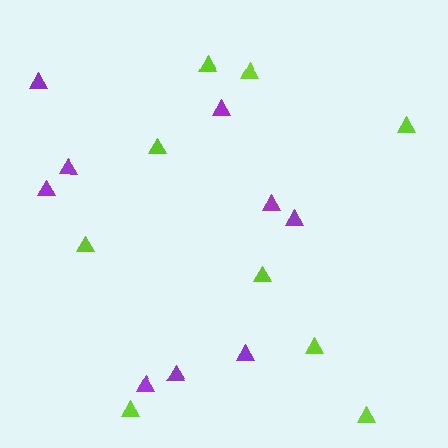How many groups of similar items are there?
There are 2 groups: one group of purple triangles (9) and one group of lime triangles (9).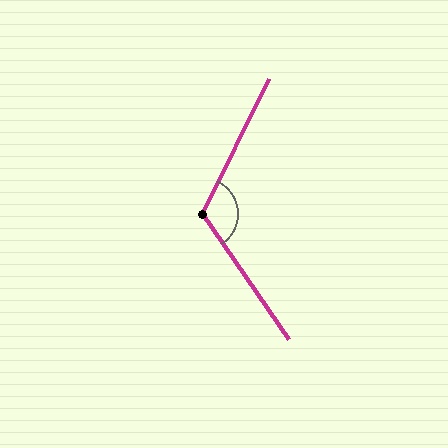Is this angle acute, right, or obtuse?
It is obtuse.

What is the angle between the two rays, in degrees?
Approximately 119 degrees.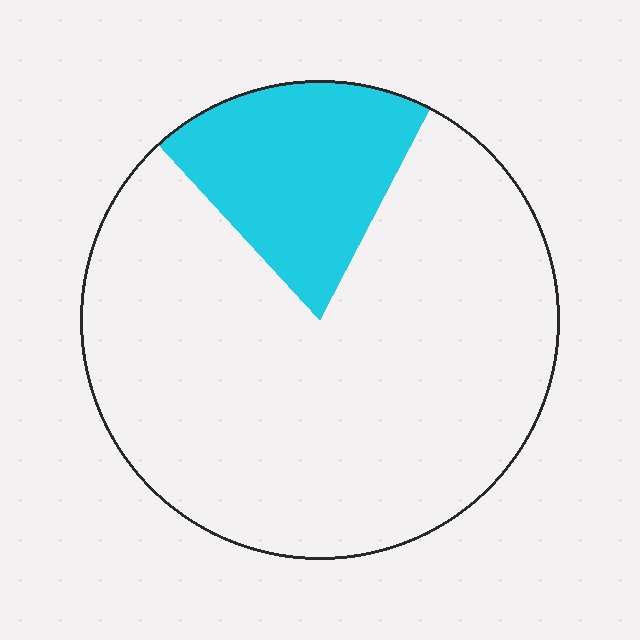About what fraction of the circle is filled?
About one fifth (1/5).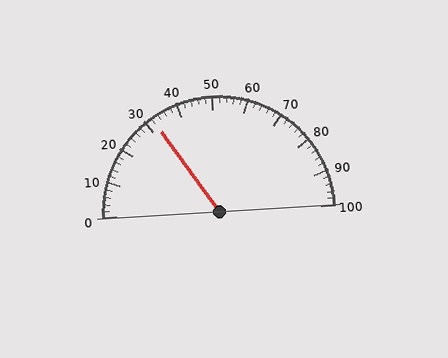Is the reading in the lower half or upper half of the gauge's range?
The reading is in the lower half of the range (0 to 100).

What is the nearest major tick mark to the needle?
The nearest major tick mark is 30.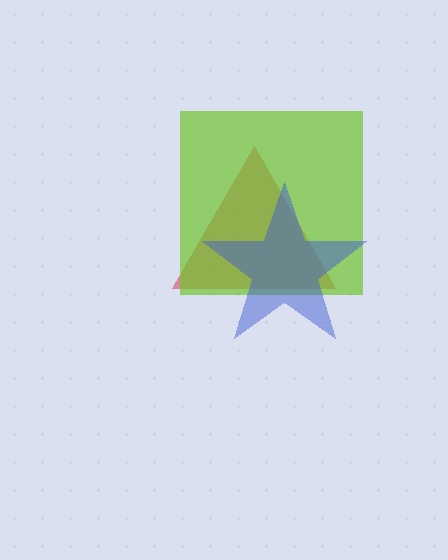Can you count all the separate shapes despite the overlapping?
Yes, there are 3 separate shapes.